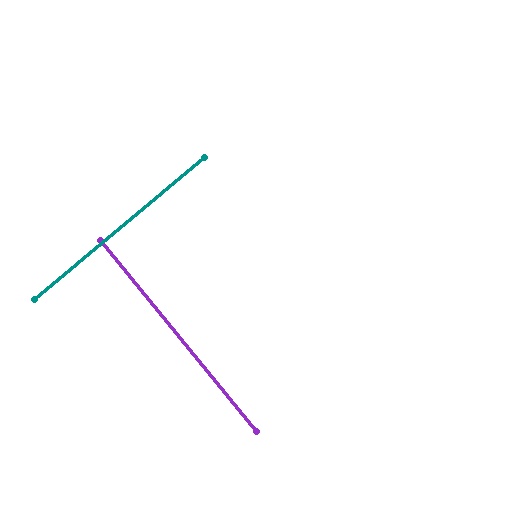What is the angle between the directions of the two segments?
Approximately 89 degrees.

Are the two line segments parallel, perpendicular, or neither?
Perpendicular — they meet at approximately 89°.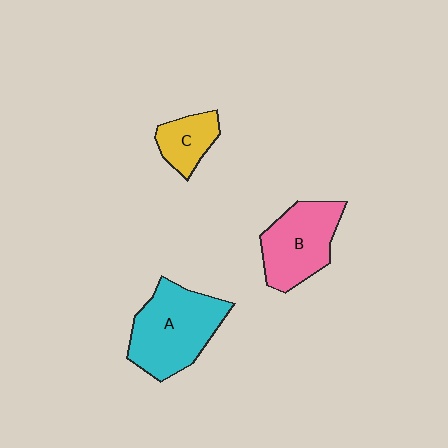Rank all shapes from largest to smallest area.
From largest to smallest: A (cyan), B (pink), C (yellow).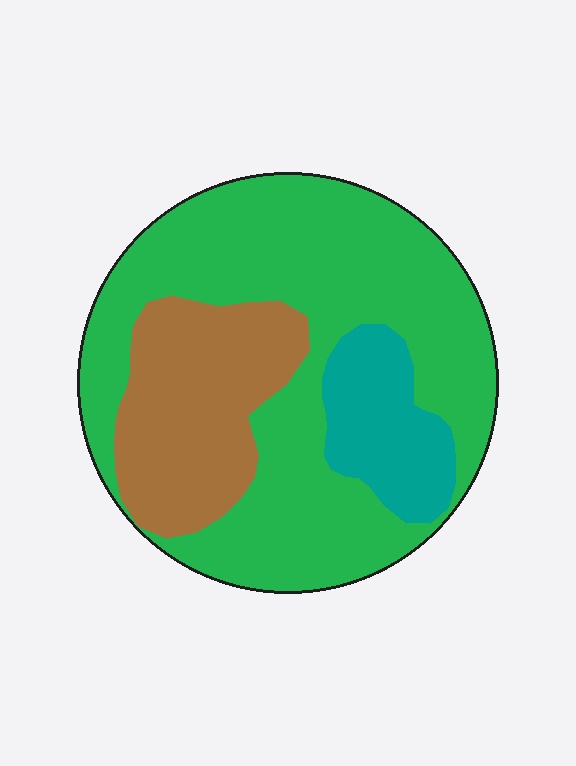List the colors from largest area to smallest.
From largest to smallest: green, brown, teal.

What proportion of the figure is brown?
Brown takes up about one quarter (1/4) of the figure.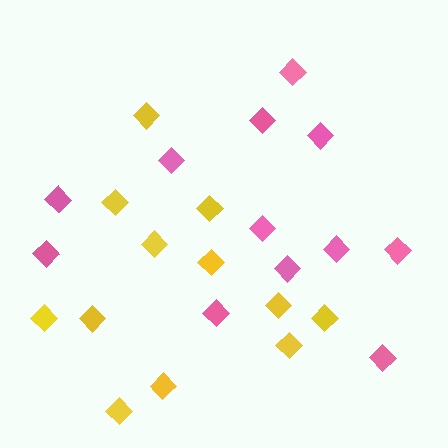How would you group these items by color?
There are 2 groups: one group of pink diamonds (12) and one group of yellow diamonds (12).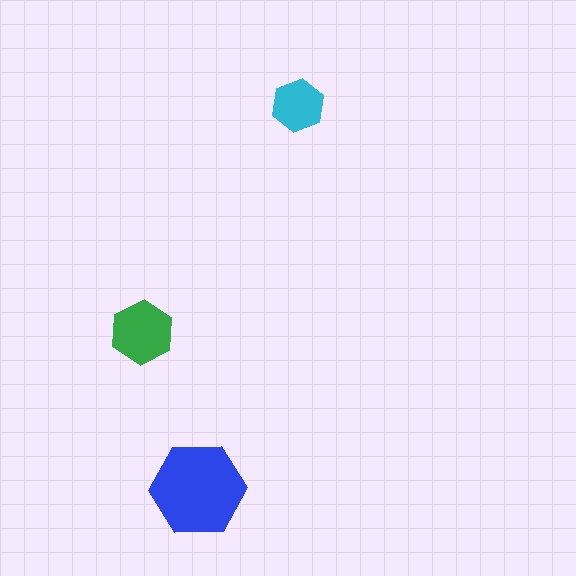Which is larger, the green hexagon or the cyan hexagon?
The green one.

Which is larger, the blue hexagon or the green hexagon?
The blue one.